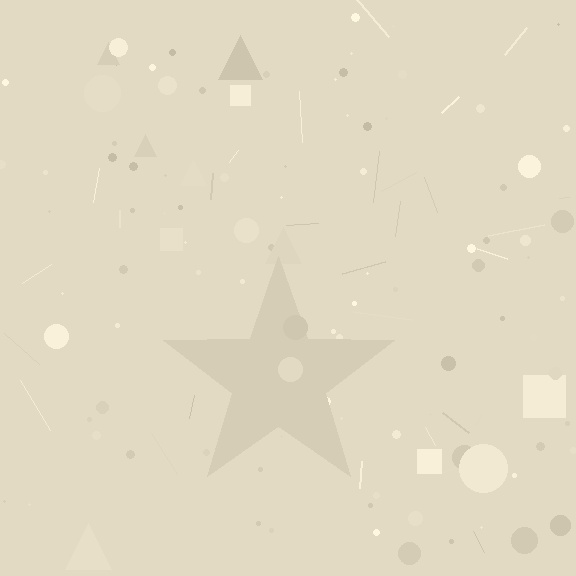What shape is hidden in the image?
A star is hidden in the image.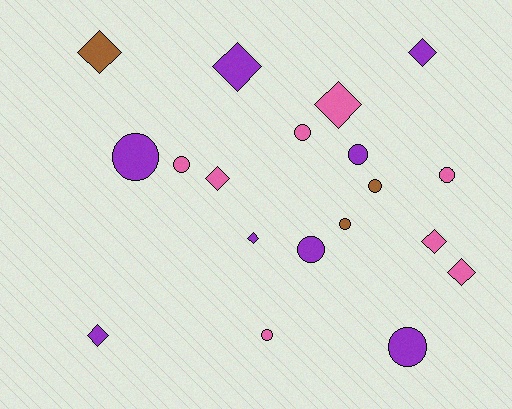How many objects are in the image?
There are 19 objects.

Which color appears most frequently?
Pink, with 8 objects.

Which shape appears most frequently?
Circle, with 10 objects.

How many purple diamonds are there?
There are 4 purple diamonds.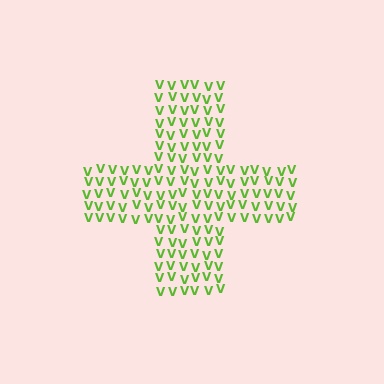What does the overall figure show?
The overall figure shows a cross.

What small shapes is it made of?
It is made of small letter V's.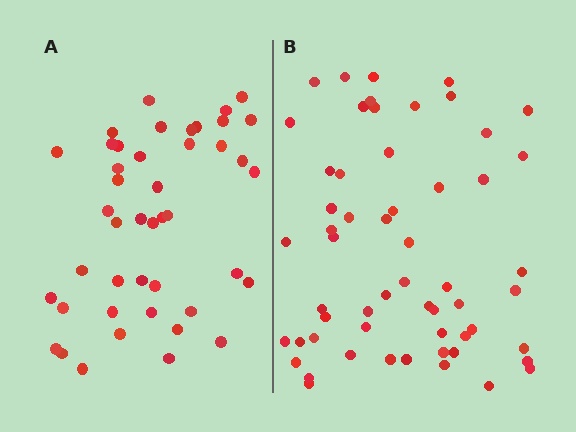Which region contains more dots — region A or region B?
Region B (the right region) has more dots.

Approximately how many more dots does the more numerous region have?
Region B has approximately 15 more dots than region A.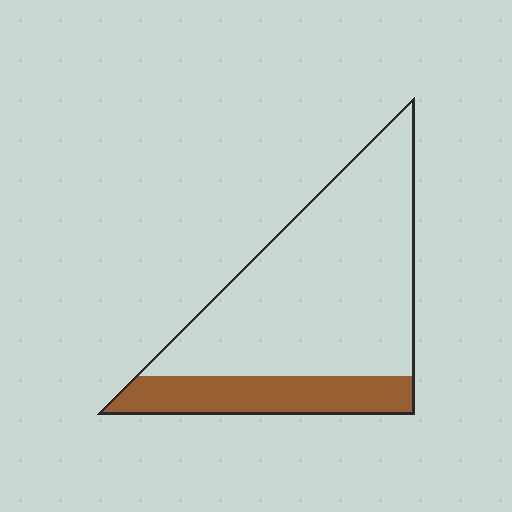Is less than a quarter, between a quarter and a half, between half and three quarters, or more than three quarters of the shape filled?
Less than a quarter.